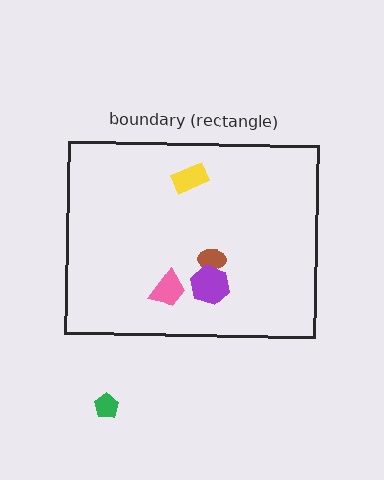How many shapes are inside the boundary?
4 inside, 1 outside.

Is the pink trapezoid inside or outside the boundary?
Inside.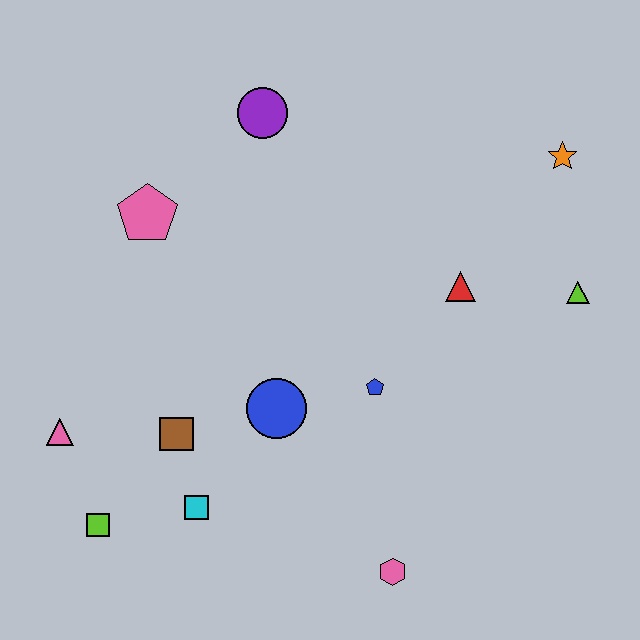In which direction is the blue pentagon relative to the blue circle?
The blue pentagon is to the right of the blue circle.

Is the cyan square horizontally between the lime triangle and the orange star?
No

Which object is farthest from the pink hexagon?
The purple circle is farthest from the pink hexagon.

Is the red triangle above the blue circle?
Yes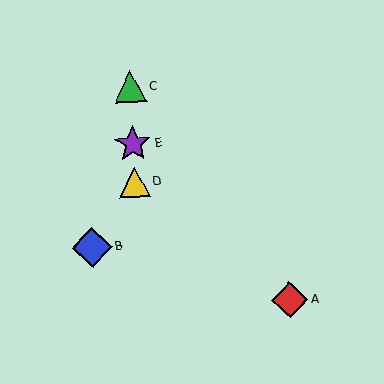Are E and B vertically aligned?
No, E is at x≈133 and B is at x≈92.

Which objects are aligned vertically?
Objects C, D, E are aligned vertically.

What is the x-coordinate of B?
Object B is at x≈92.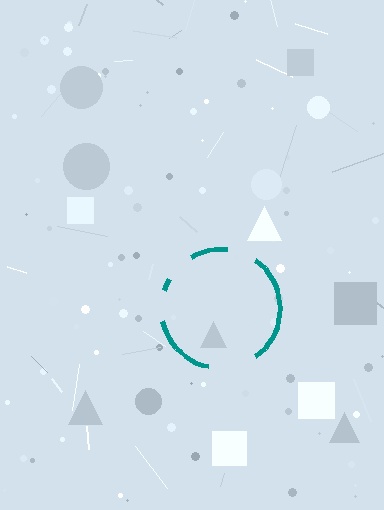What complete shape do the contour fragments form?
The contour fragments form a circle.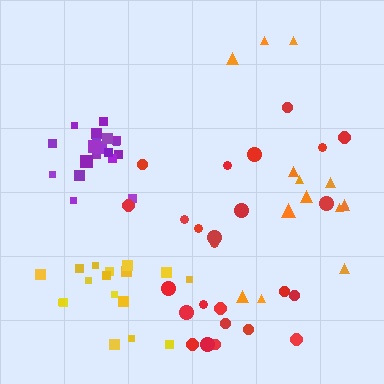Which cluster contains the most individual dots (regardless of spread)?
Red (25).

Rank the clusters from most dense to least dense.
purple, yellow, red, orange.